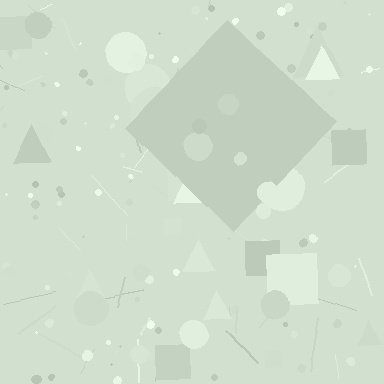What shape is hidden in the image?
A diamond is hidden in the image.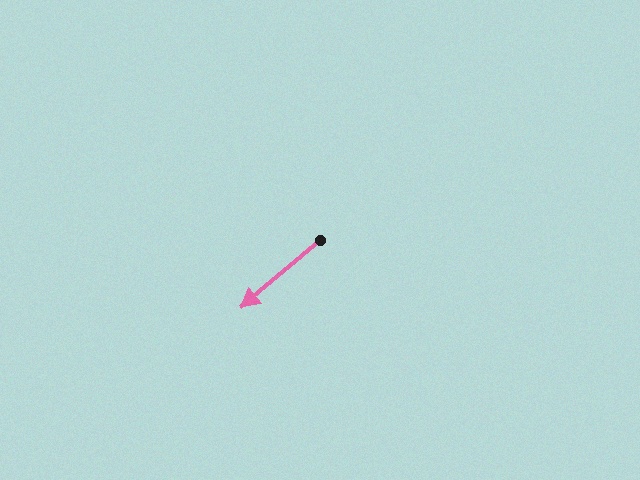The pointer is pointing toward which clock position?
Roughly 8 o'clock.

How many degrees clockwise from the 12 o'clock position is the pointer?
Approximately 230 degrees.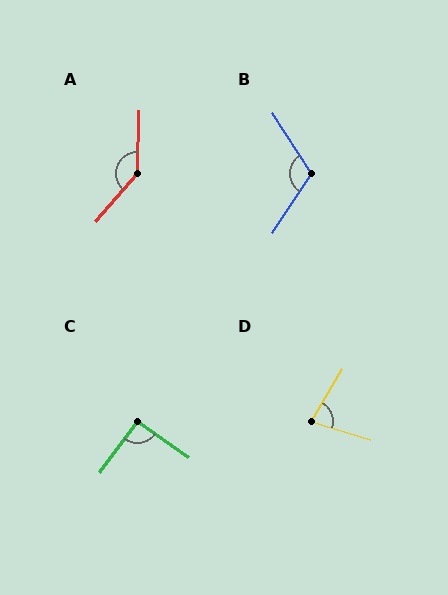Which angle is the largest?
A, at approximately 140 degrees.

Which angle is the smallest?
D, at approximately 76 degrees.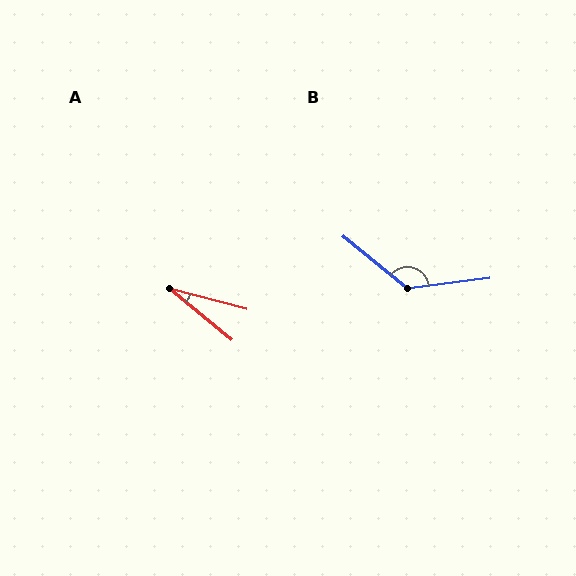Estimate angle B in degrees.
Approximately 133 degrees.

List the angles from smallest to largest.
A (24°), B (133°).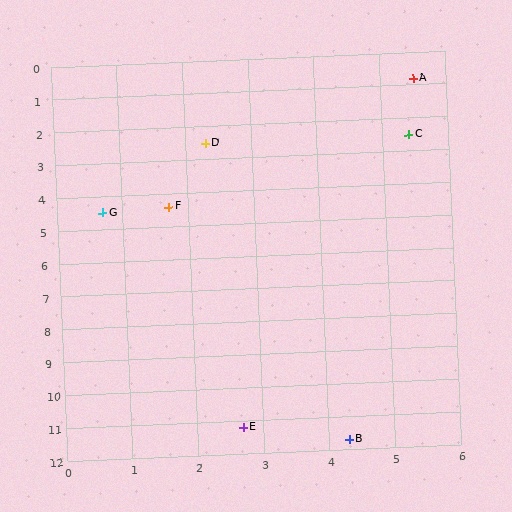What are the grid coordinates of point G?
Point G is at approximately (0.7, 4.5).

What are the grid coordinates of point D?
Point D is at approximately (2.3, 2.5).